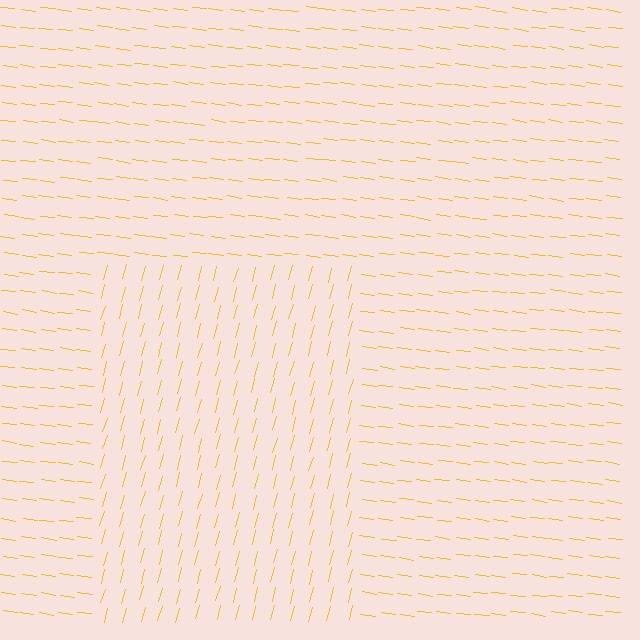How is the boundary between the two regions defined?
The boundary is defined purely by a change in line orientation (approximately 82 degrees difference). All lines are the same color and thickness.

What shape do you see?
I see a rectangle.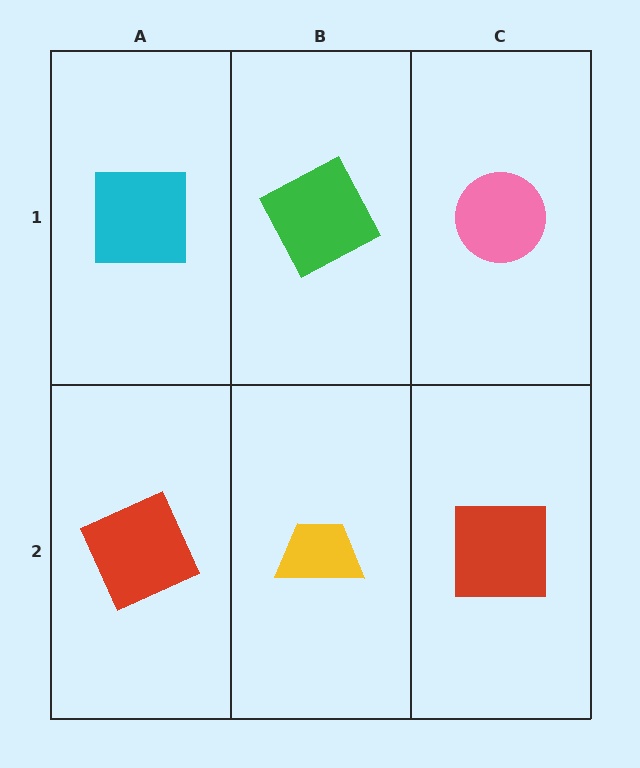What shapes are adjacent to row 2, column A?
A cyan square (row 1, column A), a yellow trapezoid (row 2, column B).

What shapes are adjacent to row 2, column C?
A pink circle (row 1, column C), a yellow trapezoid (row 2, column B).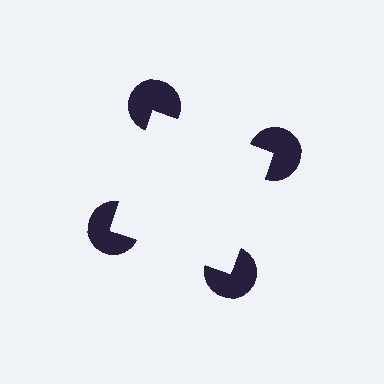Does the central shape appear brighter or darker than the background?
It typically appears slightly brighter than the background, even though no actual brightness change is drawn.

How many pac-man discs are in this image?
There are 4 — one at each vertex of the illusory square.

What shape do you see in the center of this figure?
An illusory square — its edges are inferred from the aligned wedge cuts in the pac-man discs, not physically drawn.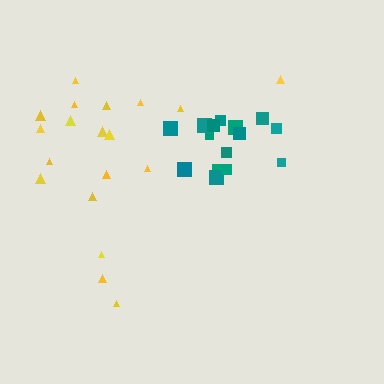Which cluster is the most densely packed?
Teal.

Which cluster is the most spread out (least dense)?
Yellow.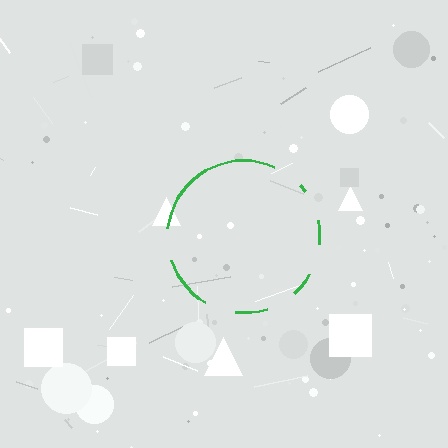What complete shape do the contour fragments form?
The contour fragments form a circle.